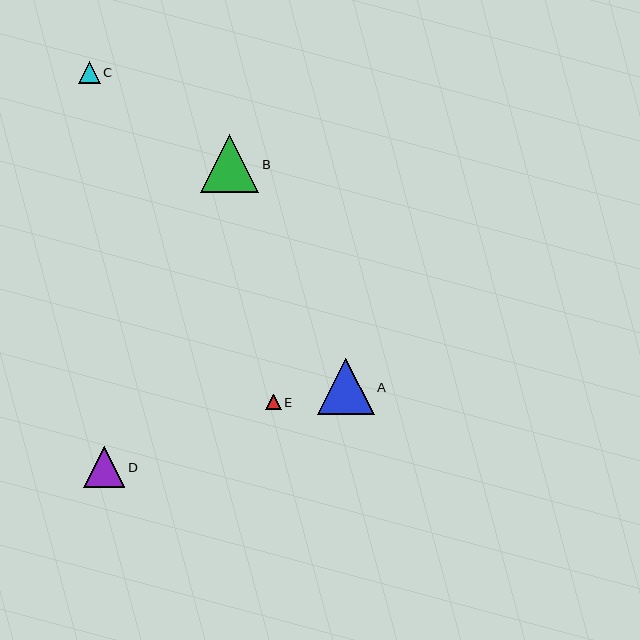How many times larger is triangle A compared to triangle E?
Triangle A is approximately 3.6 times the size of triangle E.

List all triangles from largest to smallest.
From largest to smallest: B, A, D, C, E.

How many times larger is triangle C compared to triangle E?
Triangle C is approximately 1.4 times the size of triangle E.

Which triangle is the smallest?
Triangle E is the smallest with a size of approximately 16 pixels.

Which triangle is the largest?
Triangle B is the largest with a size of approximately 58 pixels.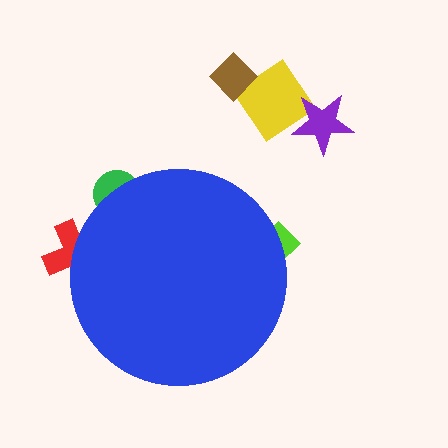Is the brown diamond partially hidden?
No, the brown diamond is fully visible.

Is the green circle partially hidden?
Yes, the green circle is partially hidden behind the blue circle.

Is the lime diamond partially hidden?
Yes, the lime diamond is partially hidden behind the blue circle.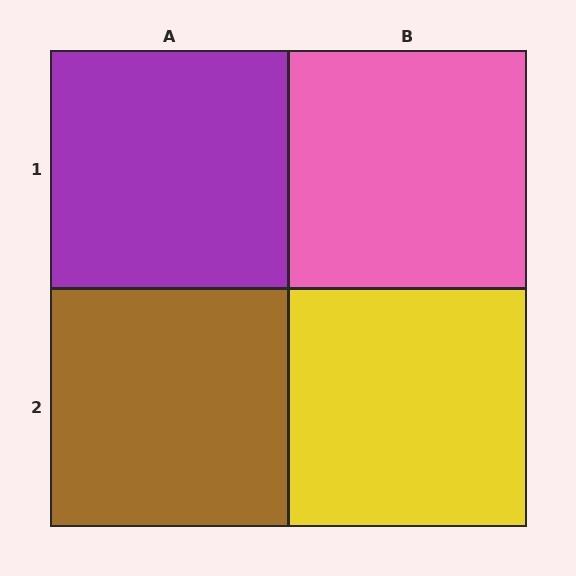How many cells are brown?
1 cell is brown.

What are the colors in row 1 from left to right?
Purple, pink.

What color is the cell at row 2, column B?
Yellow.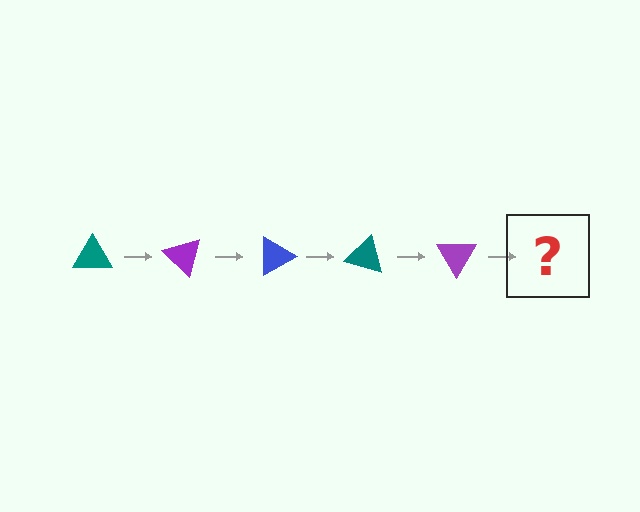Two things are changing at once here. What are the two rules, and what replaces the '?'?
The two rules are that it rotates 45 degrees each step and the color cycles through teal, purple, and blue. The '?' should be a blue triangle, rotated 225 degrees from the start.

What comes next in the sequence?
The next element should be a blue triangle, rotated 225 degrees from the start.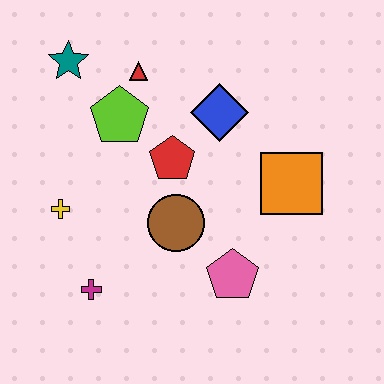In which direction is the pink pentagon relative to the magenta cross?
The pink pentagon is to the right of the magenta cross.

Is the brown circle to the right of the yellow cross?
Yes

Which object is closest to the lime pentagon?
The red triangle is closest to the lime pentagon.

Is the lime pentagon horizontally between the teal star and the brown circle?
Yes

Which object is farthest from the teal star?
The pink pentagon is farthest from the teal star.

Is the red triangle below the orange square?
No